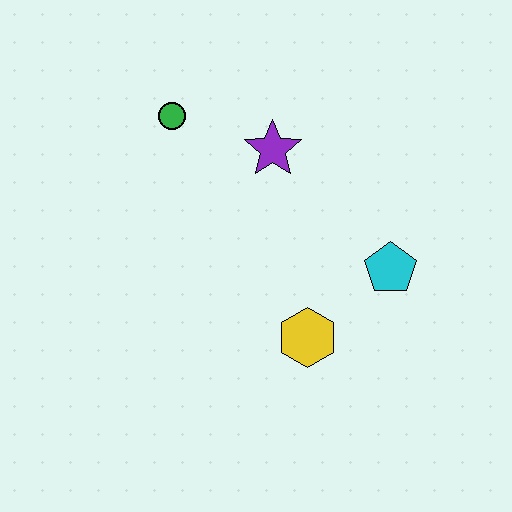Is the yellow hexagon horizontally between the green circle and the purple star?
No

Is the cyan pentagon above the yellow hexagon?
Yes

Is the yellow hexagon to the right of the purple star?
Yes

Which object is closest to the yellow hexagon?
The cyan pentagon is closest to the yellow hexagon.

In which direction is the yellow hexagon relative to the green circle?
The yellow hexagon is below the green circle.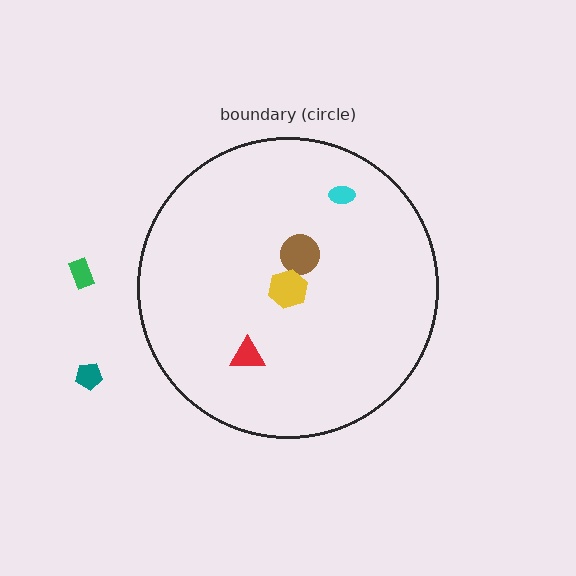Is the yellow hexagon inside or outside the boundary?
Inside.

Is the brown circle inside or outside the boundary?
Inside.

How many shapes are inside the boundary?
4 inside, 2 outside.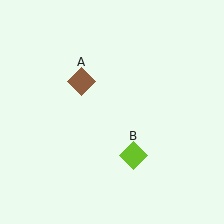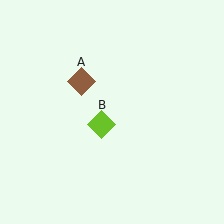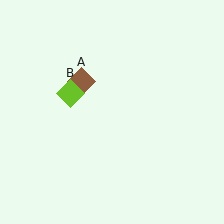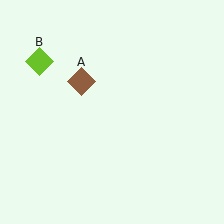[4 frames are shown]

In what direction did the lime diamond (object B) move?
The lime diamond (object B) moved up and to the left.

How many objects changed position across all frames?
1 object changed position: lime diamond (object B).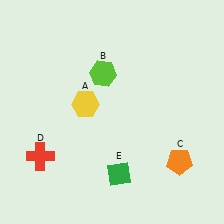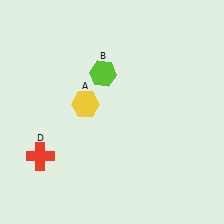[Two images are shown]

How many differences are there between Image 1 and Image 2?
There are 2 differences between the two images.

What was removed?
The green diamond (E), the orange pentagon (C) were removed in Image 2.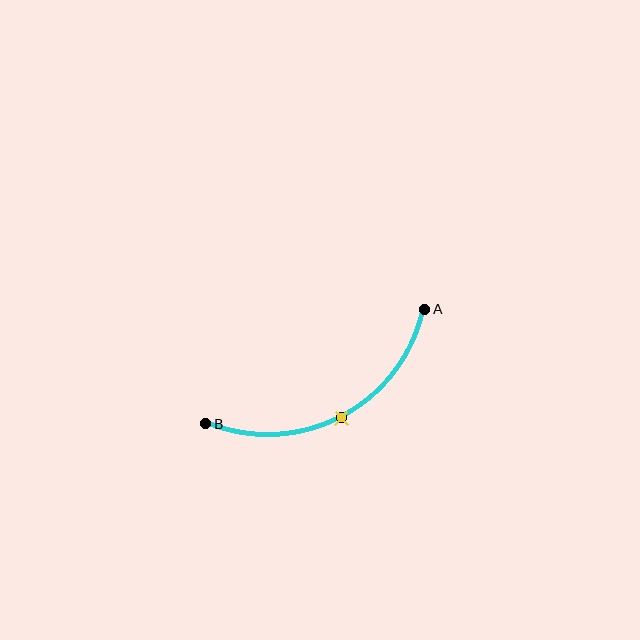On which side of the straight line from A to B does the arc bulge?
The arc bulges below the straight line connecting A and B.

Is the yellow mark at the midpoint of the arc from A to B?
Yes. The yellow mark lies on the arc at equal arc-length from both A and B — it is the arc midpoint.